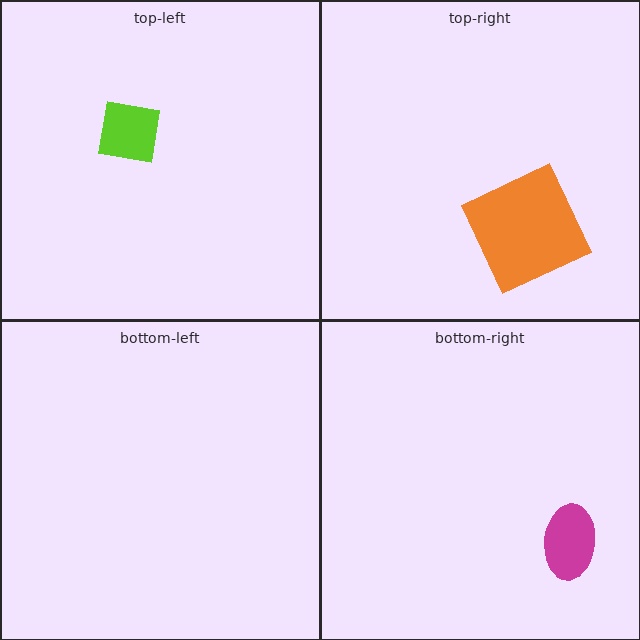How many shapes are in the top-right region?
1.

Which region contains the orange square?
The top-right region.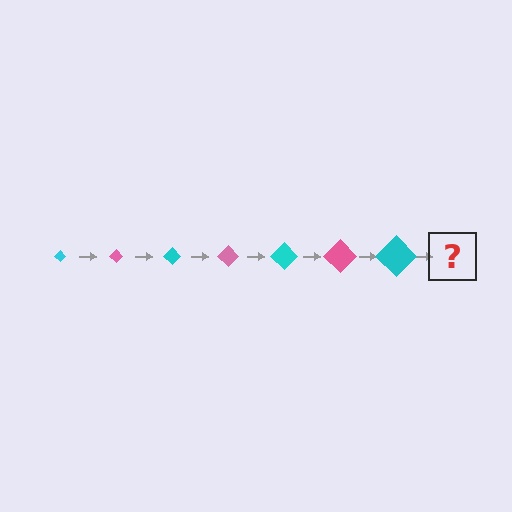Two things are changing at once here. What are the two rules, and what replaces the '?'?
The two rules are that the diamond grows larger each step and the color cycles through cyan and pink. The '?' should be a pink diamond, larger than the previous one.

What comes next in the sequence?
The next element should be a pink diamond, larger than the previous one.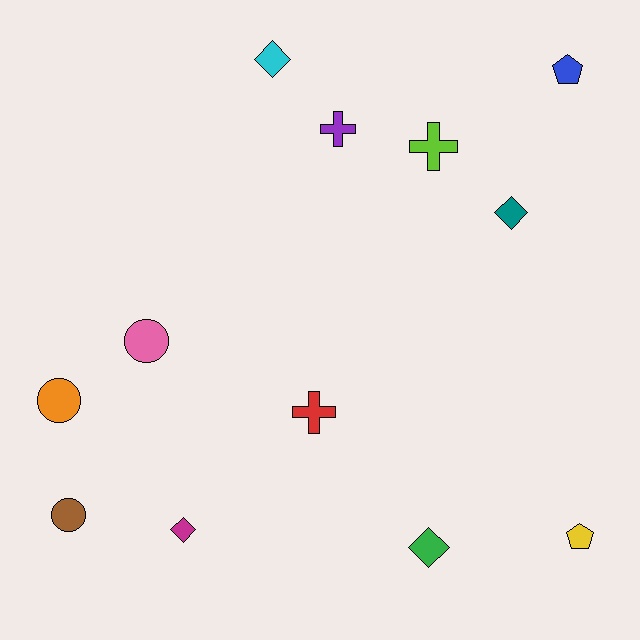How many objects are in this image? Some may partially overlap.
There are 12 objects.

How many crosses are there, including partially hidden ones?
There are 3 crosses.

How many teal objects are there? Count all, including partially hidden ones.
There is 1 teal object.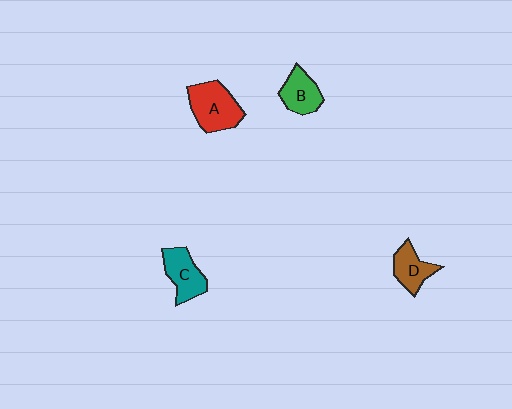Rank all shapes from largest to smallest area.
From largest to smallest: A (red), C (teal), B (green), D (brown).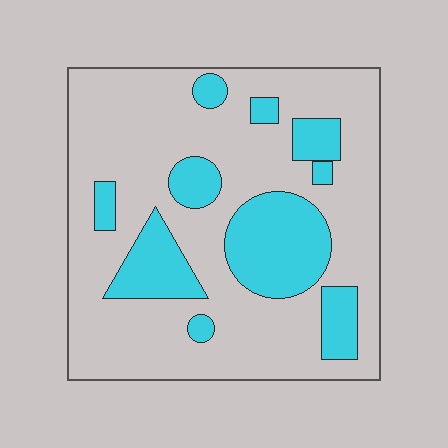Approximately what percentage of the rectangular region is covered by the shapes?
Approximately 25%.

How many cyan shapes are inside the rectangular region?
10.